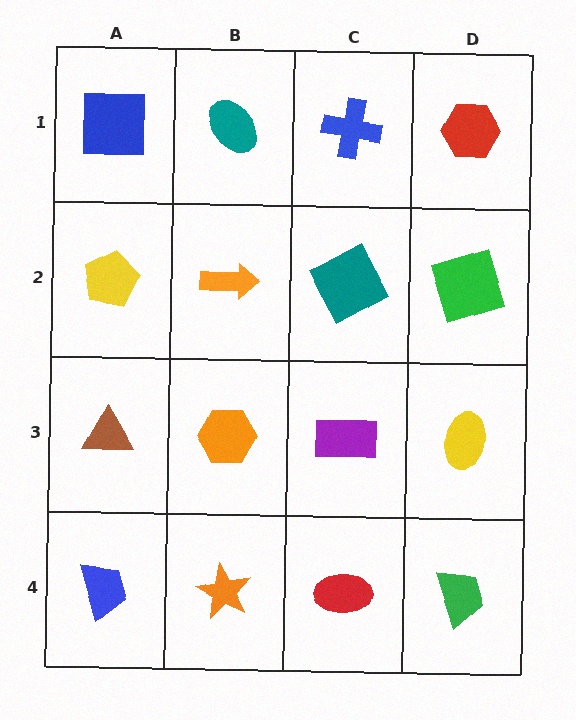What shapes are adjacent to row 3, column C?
A teal square (row 2, column C), a red ellipse (row 4, column C), an orange hexagon (row 3, column B), a yellow ellipse (row 3, column D).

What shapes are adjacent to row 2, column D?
A red hexagon (row 1, column D), a yellow ellipse (row 3, column D), a teal square (row 2, column C).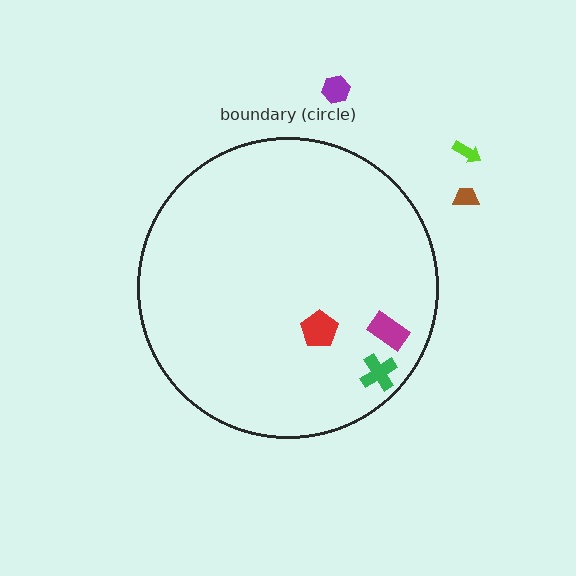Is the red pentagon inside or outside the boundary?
Inside.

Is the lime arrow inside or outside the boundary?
Outside.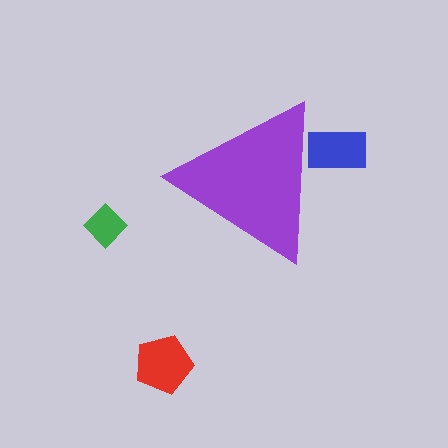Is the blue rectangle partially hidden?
Yes, the blue rectangle is partially hidden behind the purple triangle.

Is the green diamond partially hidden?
No, the green diamond is fully visible.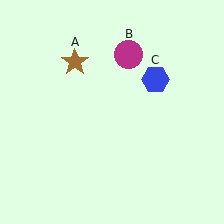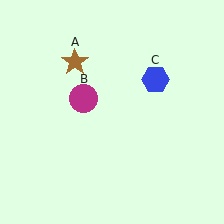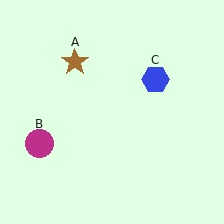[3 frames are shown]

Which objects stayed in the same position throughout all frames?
Brown star (object A) and blue hexagon (object C) remained stationary.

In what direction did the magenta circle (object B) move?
The magenta circle (object B) moved down and to the left.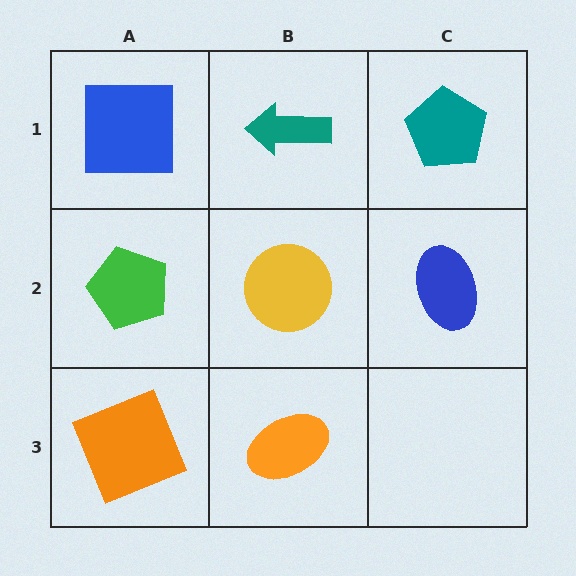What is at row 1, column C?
A teal pentagon.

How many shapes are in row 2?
3 shapes.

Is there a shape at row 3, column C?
No, that cell is empty.